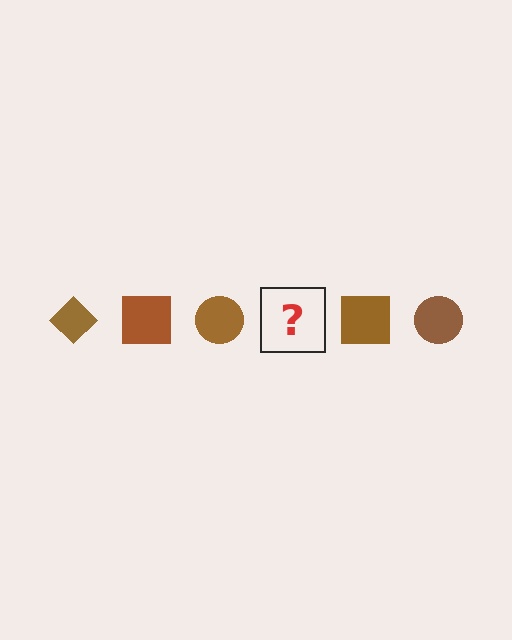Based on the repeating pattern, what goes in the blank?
The blank should be a brown diamond.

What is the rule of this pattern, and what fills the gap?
The rule is that the pattern cycles through diamond, square, circle shapes in brown. The gap should be filled with a brown diamond.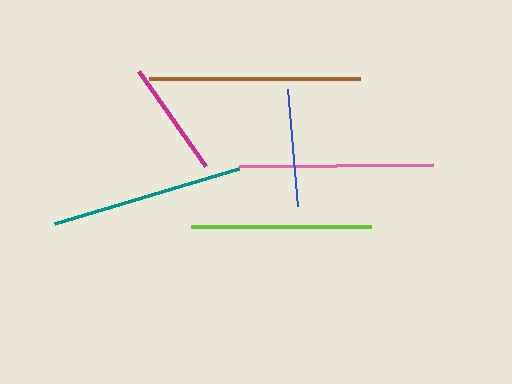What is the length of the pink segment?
The pink segment is approximately 194 pixels long.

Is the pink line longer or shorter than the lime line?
The pink line is longer than the lime line.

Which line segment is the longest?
The brown line is the longest at approximately 211 pixels.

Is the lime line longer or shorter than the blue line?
The lime line is longer than the blue line.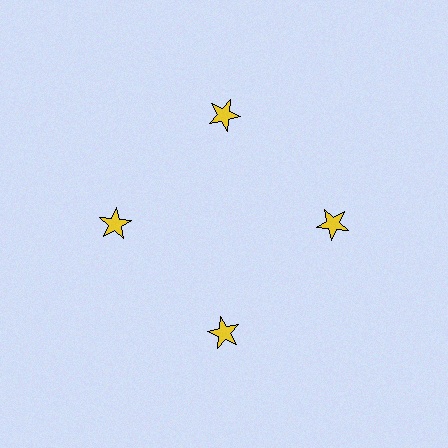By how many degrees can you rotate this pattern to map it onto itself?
The pattern maps onto itself every 90 degrees of rotation.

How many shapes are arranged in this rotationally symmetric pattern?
There are 4 shapes, arranged in 4 groups of 1.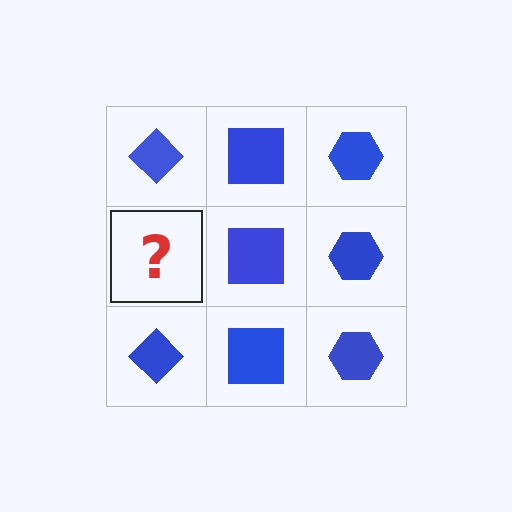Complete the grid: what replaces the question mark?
The question mark should be replaced with a blue diamond.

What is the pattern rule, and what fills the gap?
The rule is that each column has a consistent shape. The gap should be filled with a blue diamond.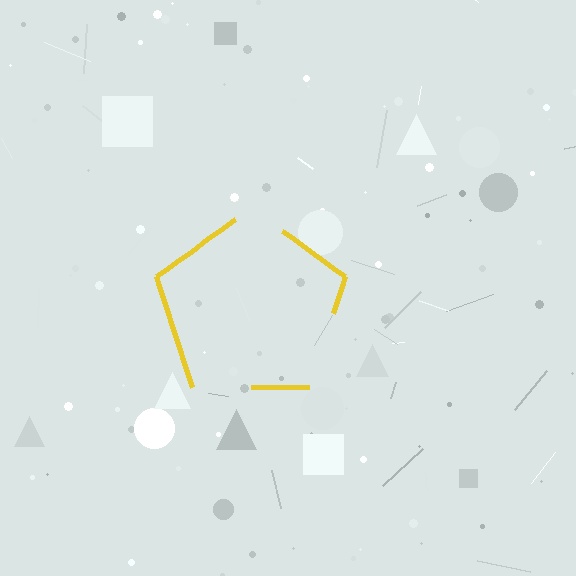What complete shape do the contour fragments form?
The contour fragments form a pentagon.